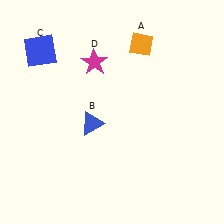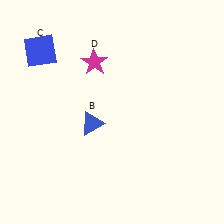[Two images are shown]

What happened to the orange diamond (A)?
The orange diamond (A) was removed in Image 2. It was in the top-right area of Image 1.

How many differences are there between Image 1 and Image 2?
There is 1 difference between the two images.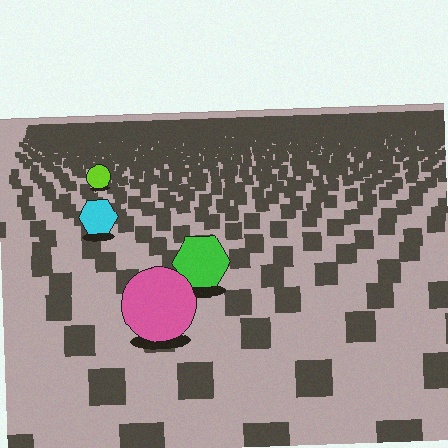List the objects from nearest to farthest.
From nearest to farthest: the pink circle, the green hexagon, the cyan hexagon, the lime circle.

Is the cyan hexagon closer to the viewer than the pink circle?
No. The pink circle is closer — you can tell from the texture gradient: the ground texture is coarser near it.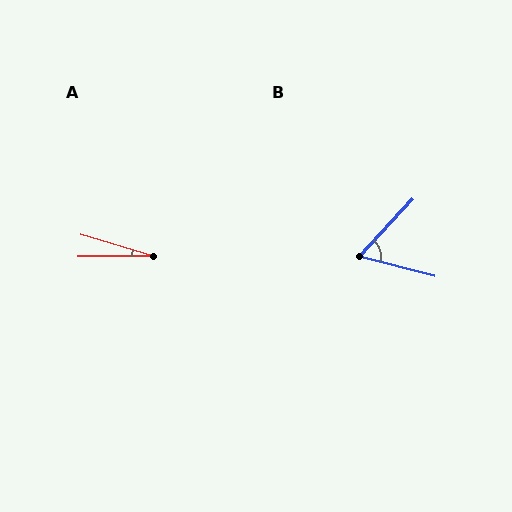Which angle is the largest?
B, at approximately 62 degrees.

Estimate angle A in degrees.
Approximately 17 degrees.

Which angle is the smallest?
A, at approximately 17 degrees.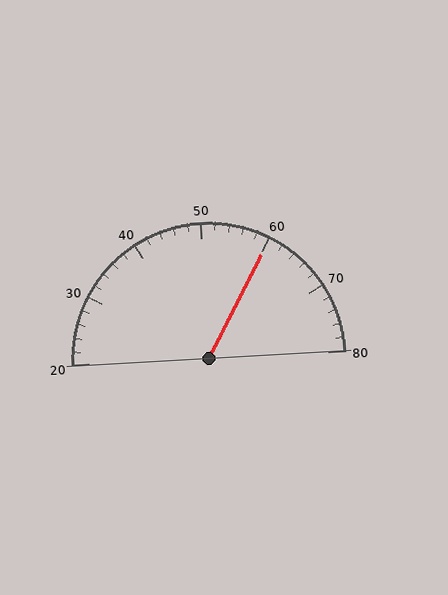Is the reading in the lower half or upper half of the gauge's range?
The reading is in the upper half of the range (20 to 80).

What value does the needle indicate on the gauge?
The needle indicates approximately 60.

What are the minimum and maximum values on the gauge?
The gauge ranges from 20 to 80.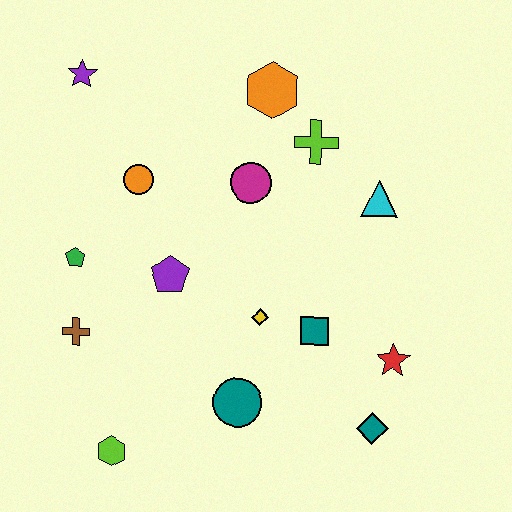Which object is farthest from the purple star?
The teal diamond is farthest from the purple star.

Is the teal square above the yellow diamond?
No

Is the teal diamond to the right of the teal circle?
Yes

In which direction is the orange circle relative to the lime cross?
The orange circle is to the left of the lime cross.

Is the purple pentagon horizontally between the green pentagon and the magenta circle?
Yes